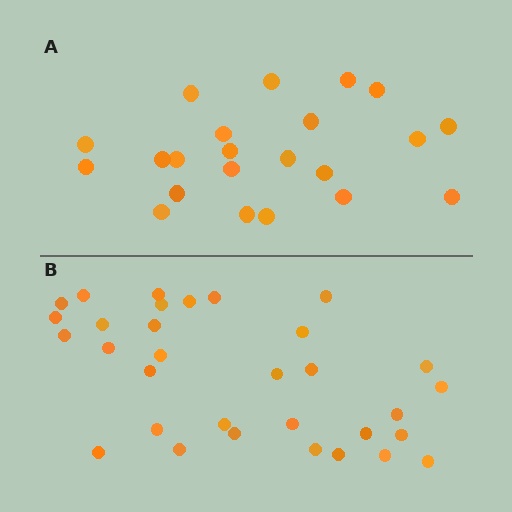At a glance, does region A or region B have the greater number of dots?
Region B (the bottom region) has more dots.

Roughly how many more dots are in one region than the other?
Region B has roughly 10 or so more dots than region A.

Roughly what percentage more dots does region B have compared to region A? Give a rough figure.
About 45% more.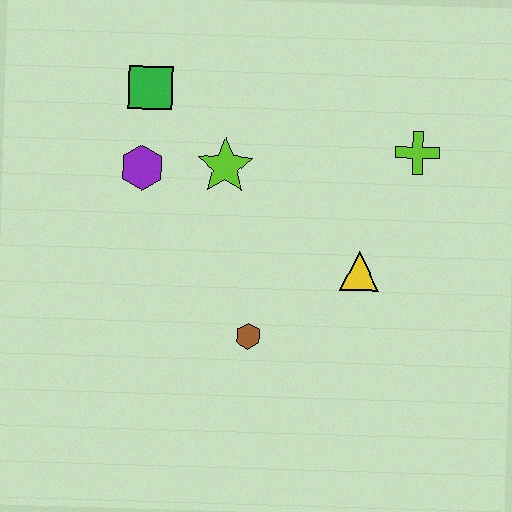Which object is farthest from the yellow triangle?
The green square is farthest from the yellow triangle.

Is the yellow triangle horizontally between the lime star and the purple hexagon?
No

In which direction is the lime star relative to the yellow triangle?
The lime star is to the left of the yellow triangle.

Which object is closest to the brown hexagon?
The yellow triangle is closest to the brown hexagon.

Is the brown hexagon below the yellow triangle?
Yes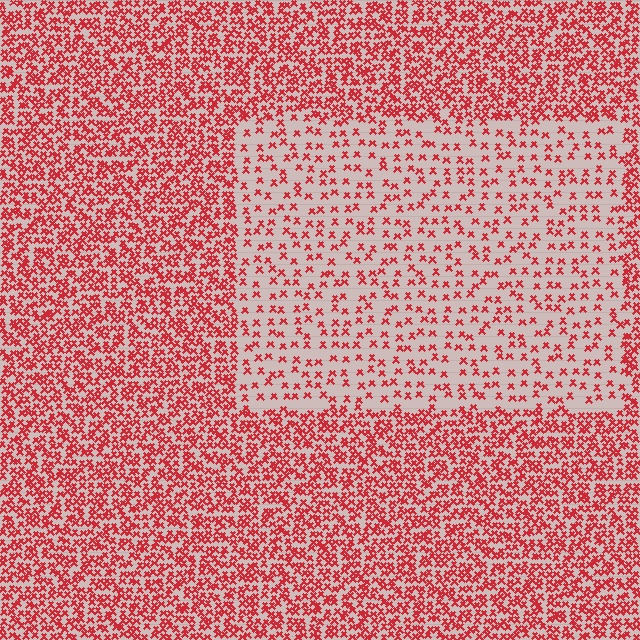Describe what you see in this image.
The image contains small red elements arranged at two different densities. A rectangle-shaped region is visible where the elements are less densely packed than the surrounding area.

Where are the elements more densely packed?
The elements are more densely packed outside the rectangle boundary.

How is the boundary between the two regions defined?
The boundary is defined by a change in element density (approximately 2.5x ratio). All elements are the same color, size, and shape.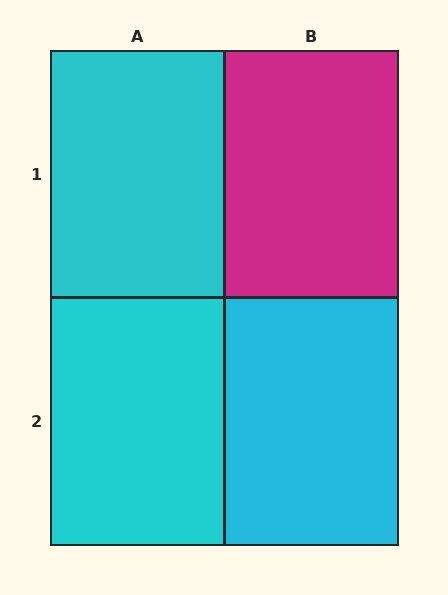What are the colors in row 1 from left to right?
Cyan, magenta.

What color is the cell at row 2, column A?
Cyan.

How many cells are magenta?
1 cell is magenta.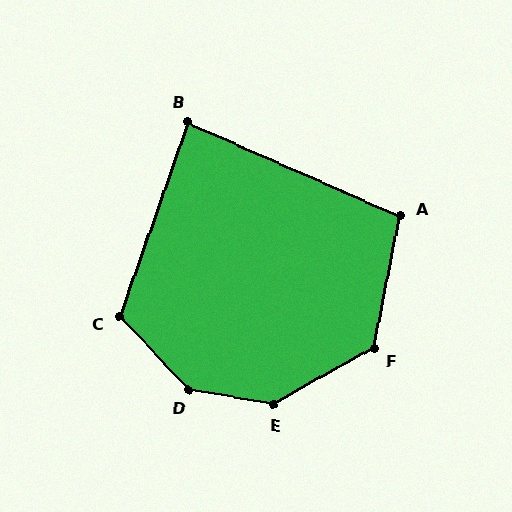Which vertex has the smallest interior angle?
B, at approximately 86 degrees.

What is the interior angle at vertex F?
Approximately 131 degrees (obtuse).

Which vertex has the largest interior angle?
D, at approximately 144 degrees.